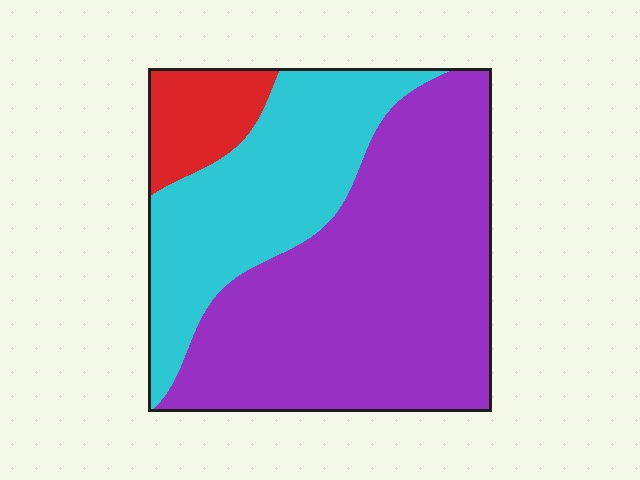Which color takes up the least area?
Red, at roughly 10%.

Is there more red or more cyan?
Cyan.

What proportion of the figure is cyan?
Cyan covers 31% of the figure.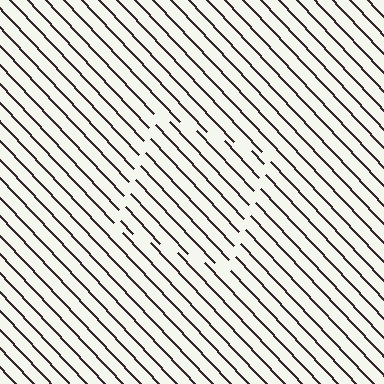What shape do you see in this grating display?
An illusory square. The interior of the shape contains the same grating, shifted by half a period — the contour is defined by the phase discontinuity where line-ends from the inner and outer gratings abut.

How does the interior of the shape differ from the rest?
The interior of the shape contains the same grating, shifted by half a period — the contour is defined by the phase discontinuity where line-ends from the inner and outer gratings abut.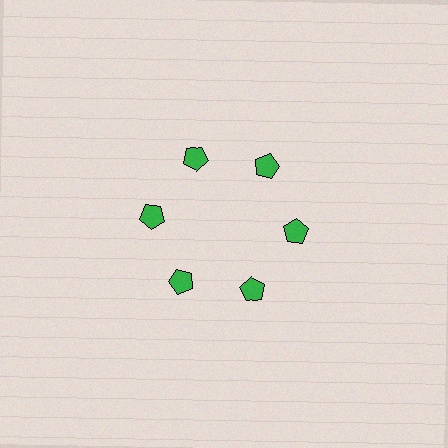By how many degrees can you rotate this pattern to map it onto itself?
The pattern maps onto itself every 60 degrees of rotation.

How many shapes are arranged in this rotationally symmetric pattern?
There are 6 shapes, arranged in 6 groups of 1.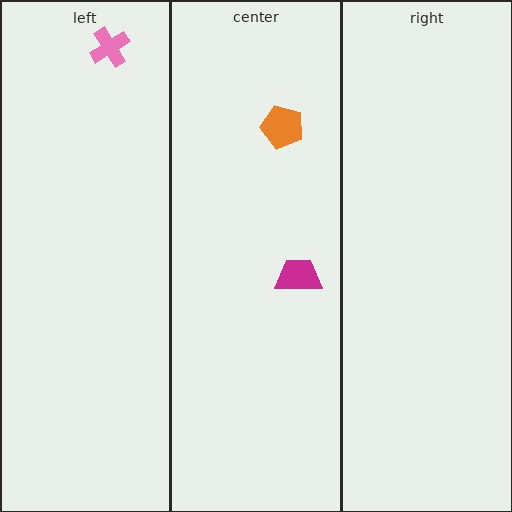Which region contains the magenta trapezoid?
The center region.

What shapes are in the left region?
The pink cross.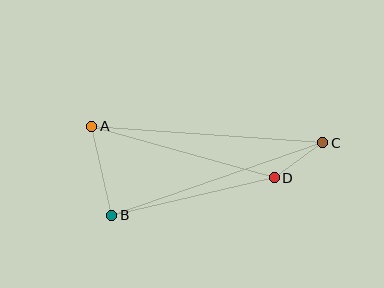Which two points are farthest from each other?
Points A and C are farthest from each other.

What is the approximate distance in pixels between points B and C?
The distance between B and C is approximately 223 pixels.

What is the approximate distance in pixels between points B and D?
The distance between B and D is approximately 167 pixels.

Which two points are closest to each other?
Points C and D are closest to each other.